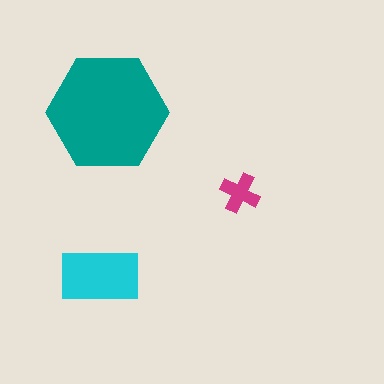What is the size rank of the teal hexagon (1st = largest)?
1st.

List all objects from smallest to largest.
The magenta cross, the cyan rectangle, the teal hexagon.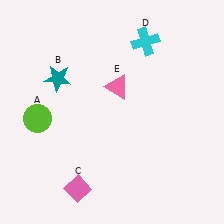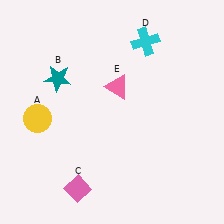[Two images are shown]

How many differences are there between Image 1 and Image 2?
There is 1 difference between the two images.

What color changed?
The circle (A) changed from lime in Image 1 to yellow in Image 2.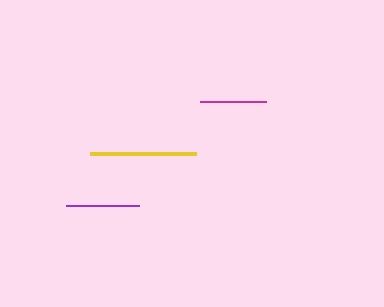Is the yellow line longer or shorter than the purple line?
The yellow line is longer than the purple line.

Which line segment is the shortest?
The magenta line is the shortest at approximately 66 pixels.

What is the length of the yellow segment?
The yellow segment is approximately 105 pixels long.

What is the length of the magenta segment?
The magenta segment is approximately 66 pixels long.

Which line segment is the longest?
The yellow line is the longest at approximately 105 pixels.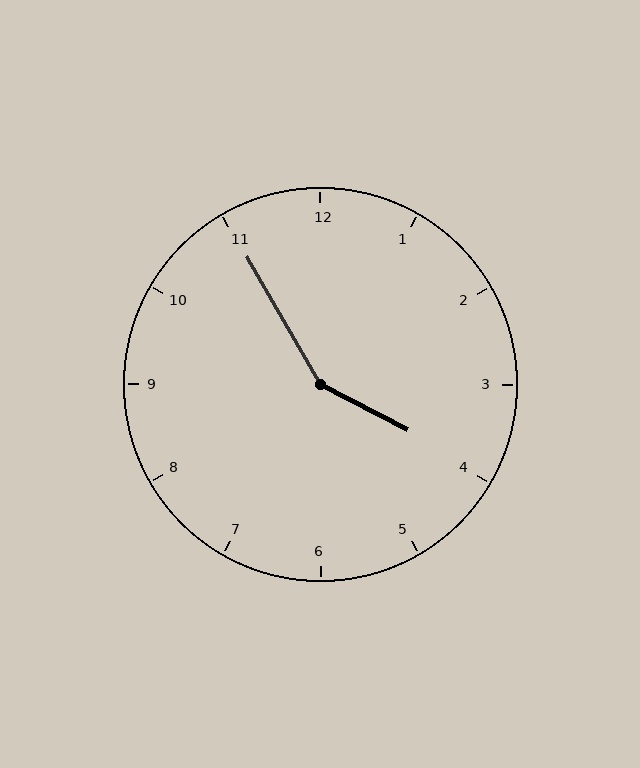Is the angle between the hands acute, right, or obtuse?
It is obtuse.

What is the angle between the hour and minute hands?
Approximately 148 degrees.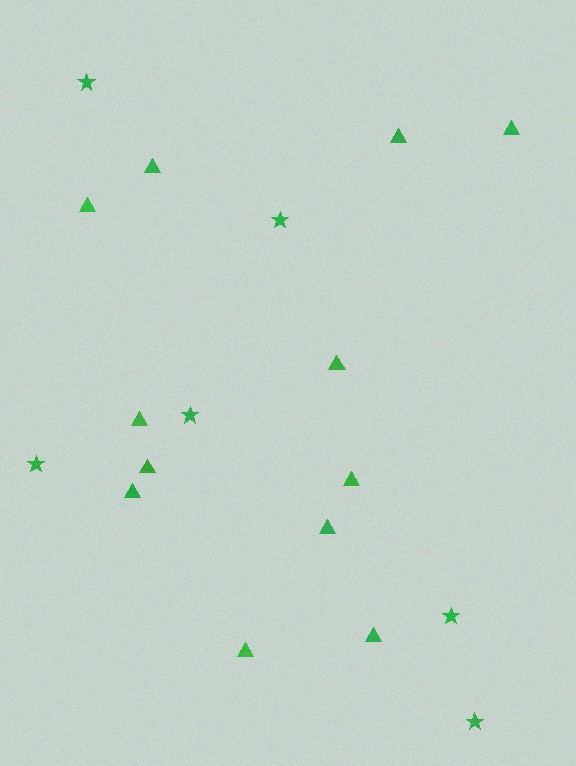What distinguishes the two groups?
There are 2 groups: one group of stars (6) and one group of triangles (12).